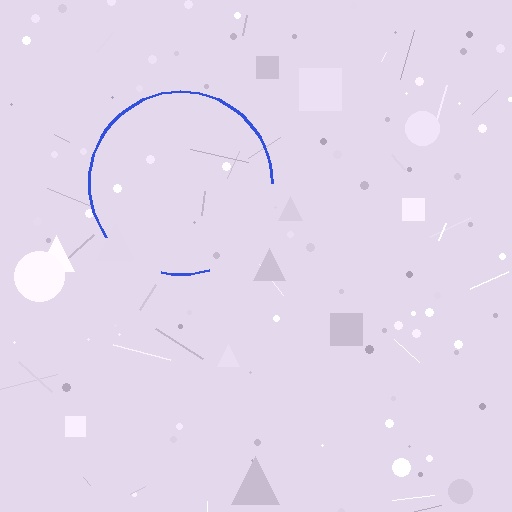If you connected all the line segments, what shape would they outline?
They would outline a circle.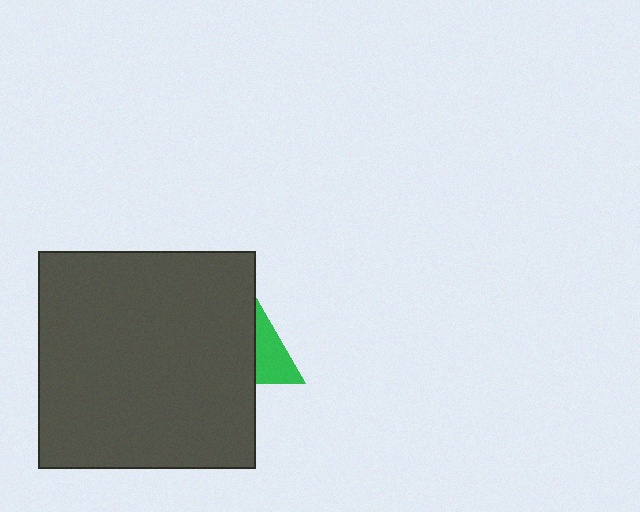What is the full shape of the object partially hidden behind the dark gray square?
The partially hidden object is a green triangle.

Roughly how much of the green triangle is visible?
A small part of it is visible (roughly 34%).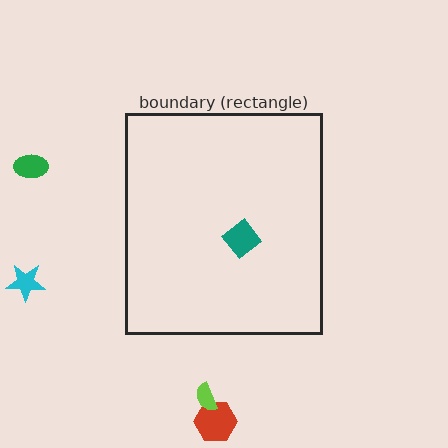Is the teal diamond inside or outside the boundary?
Inside.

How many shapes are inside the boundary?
1 inside, 4 outside.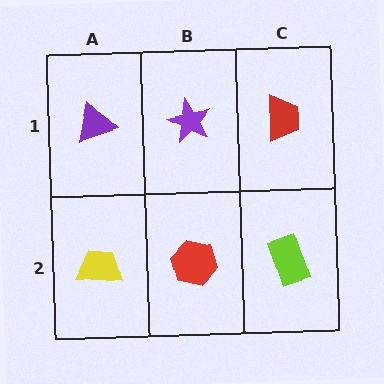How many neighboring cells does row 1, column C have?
2.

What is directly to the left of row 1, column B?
A purple triangle.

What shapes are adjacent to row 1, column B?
A red hexagon (row 2, column B), a purple triangle (row 1, column A), a red trapezoid (row 1, column C).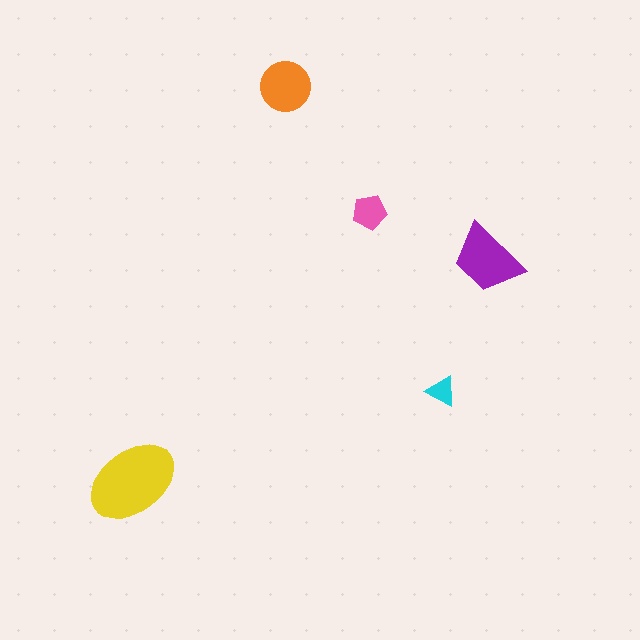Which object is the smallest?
The cyan triangle.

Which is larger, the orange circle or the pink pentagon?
The orange circle.